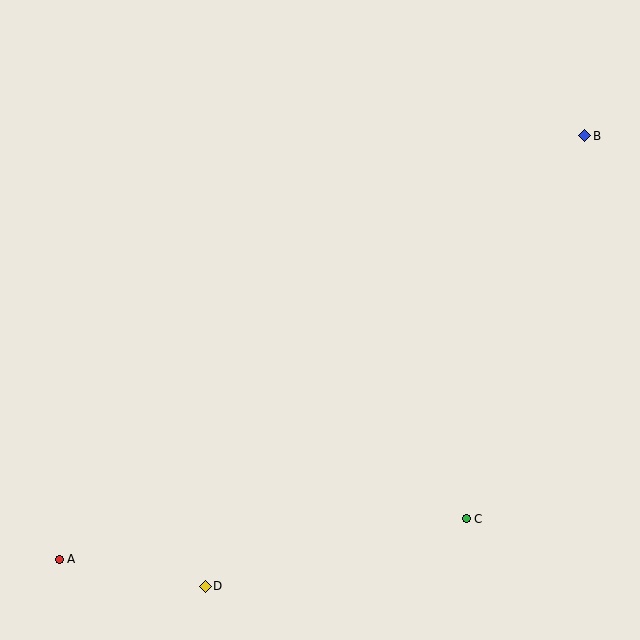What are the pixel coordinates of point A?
Point A is at (59, 559).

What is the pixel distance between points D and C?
The distance between D and C is 270 pixels.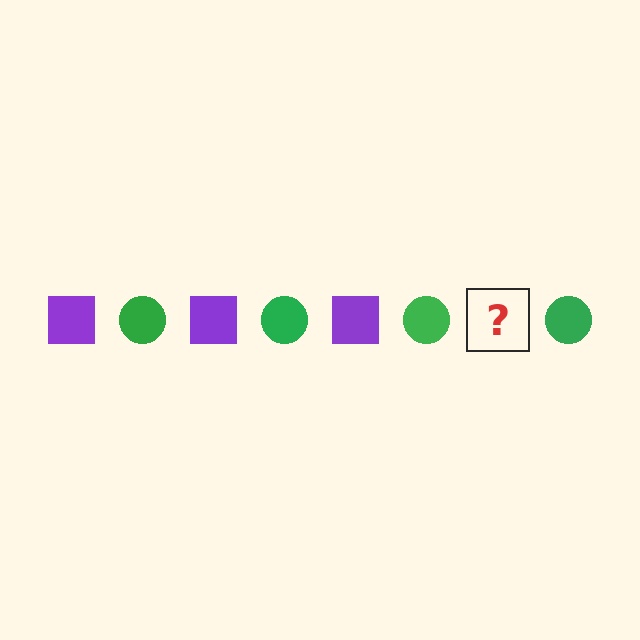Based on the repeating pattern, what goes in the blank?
The blank should be a purple square.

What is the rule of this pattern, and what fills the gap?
The rule is that the pattern alternates between purple square and green circle. The gap should be filled with a purple square.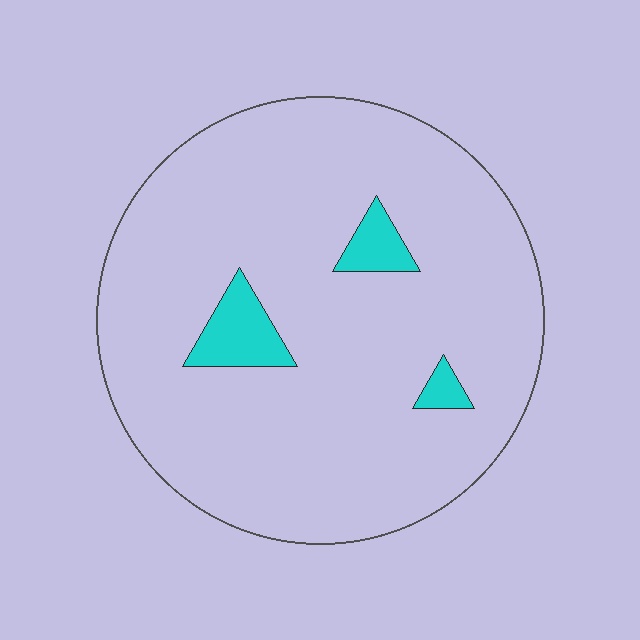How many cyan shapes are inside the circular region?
3.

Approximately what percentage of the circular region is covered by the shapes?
Approximately 5%.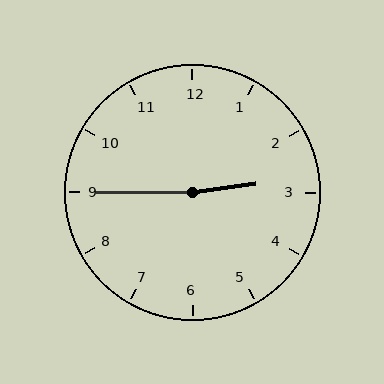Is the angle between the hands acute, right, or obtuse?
It is obtuse.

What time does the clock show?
2:45.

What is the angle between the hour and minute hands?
Approximately 172 degrees.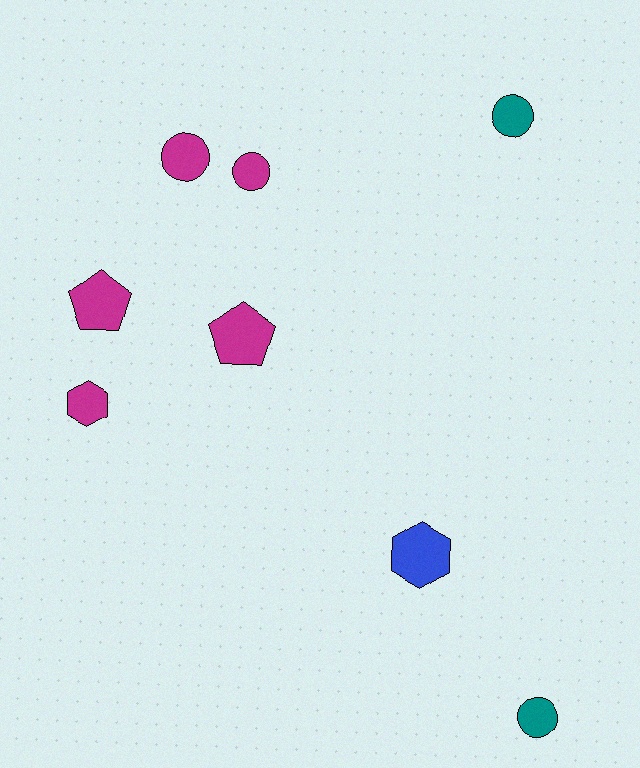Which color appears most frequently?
Magenta, with 5 objects.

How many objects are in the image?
There are 8 objects.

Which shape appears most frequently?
Circle, with 4 objects.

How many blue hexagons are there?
There is 1 blue hexagon.